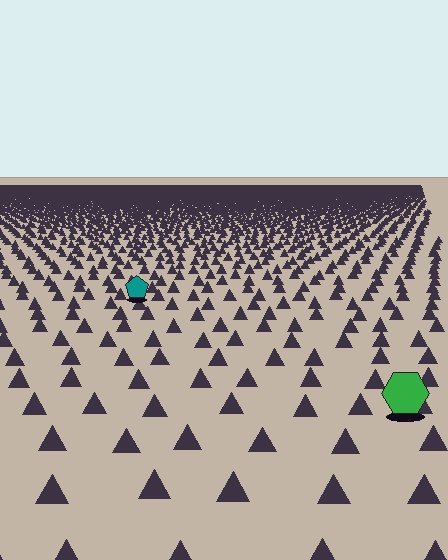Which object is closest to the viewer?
The green hexagon is closest. The texture marks near it are larger and more spread out.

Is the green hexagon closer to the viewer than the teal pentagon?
Yes. The green hexagon is closer — you can tell from the texture gradient: the ground texture is coarser near it.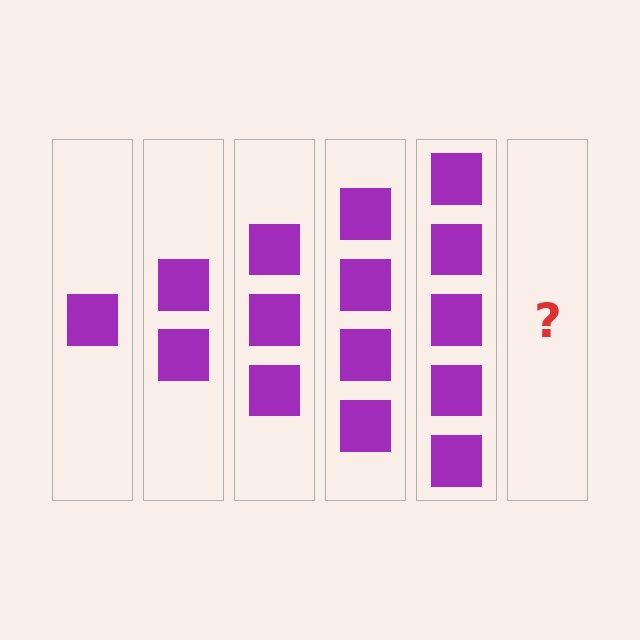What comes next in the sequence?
The next element should be 6 squares.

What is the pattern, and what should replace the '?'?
The pattern is that each step adds one more square. The '?' should be 6 squares.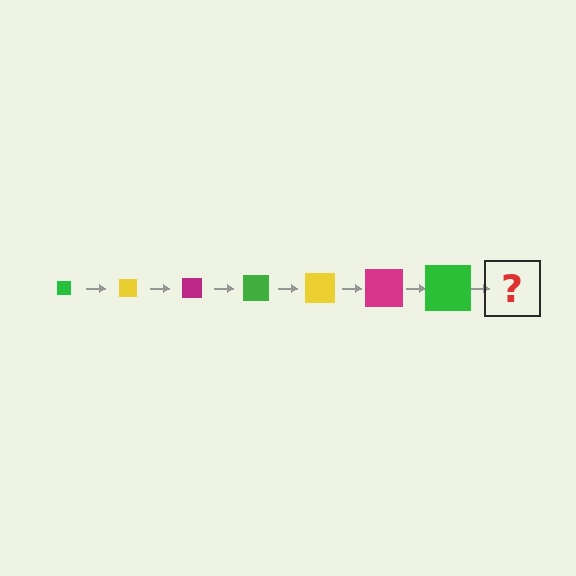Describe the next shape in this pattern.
It should be a yellow square, larger than the previous one.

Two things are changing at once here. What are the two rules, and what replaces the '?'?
The two rules are that the square grows larger each step and the color cycles through green, yellow, and magenta. The '?' should be a yellow square, larger than the previous one.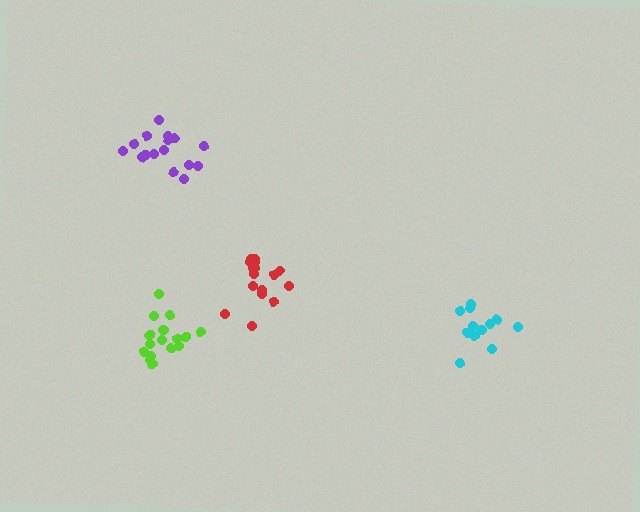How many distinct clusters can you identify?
There are 4 distinct clusters.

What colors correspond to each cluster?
The clusters are colored: cyan, purple, lime, red.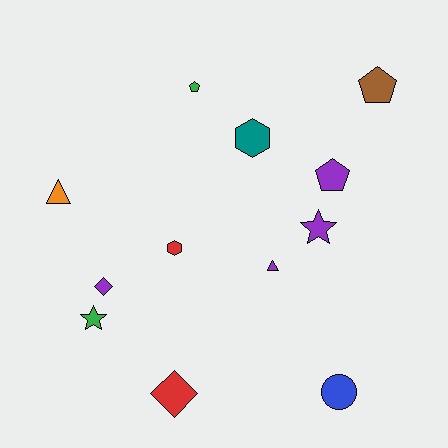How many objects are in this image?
There are 12 objects.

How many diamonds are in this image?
There are 2 diamonds.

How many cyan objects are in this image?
There are no cyan objects.